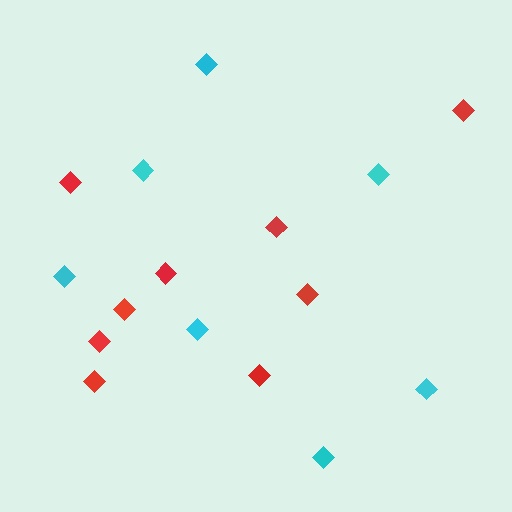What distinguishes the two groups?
There are 2 groups: one group of cyan diamonds (7) and one group of red diamonds (9).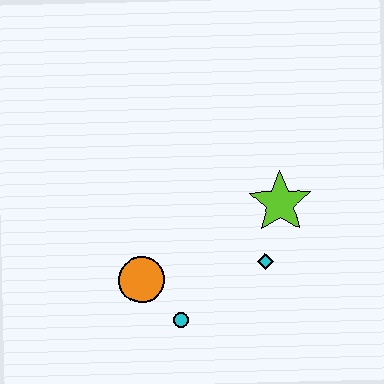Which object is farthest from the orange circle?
The lime star is farthest from the orange circle.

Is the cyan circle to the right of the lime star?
No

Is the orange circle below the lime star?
Yes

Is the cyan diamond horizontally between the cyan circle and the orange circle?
No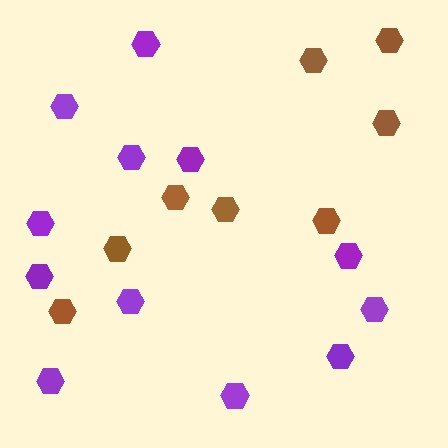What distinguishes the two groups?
There are 2 groups: one group of brown hexagons (8) and one group of purple hexagons (12).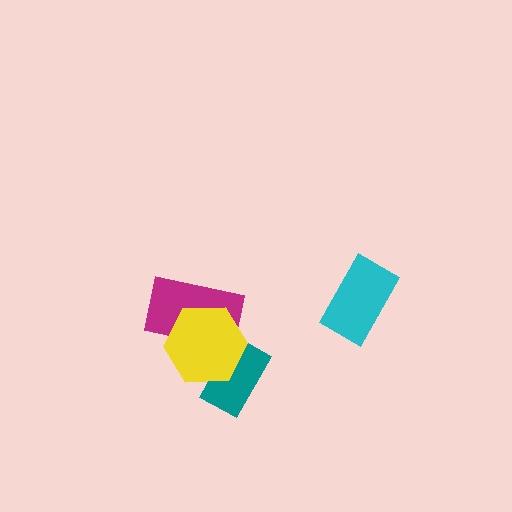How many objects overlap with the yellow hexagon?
2 objects overlap with the yellow hexagon.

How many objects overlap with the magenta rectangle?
1 object overlaps with the magenta rectangle.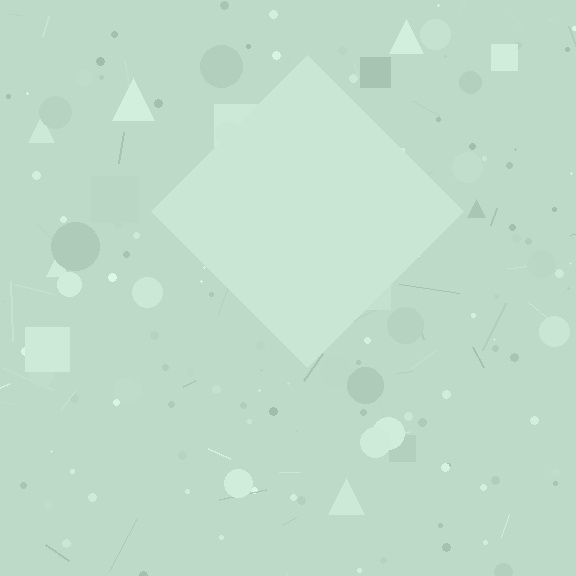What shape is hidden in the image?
A diamond is hidden in the image.